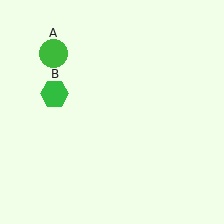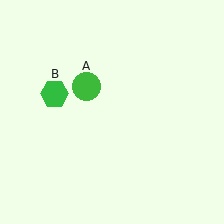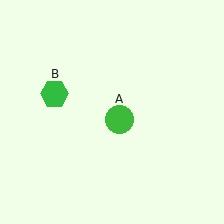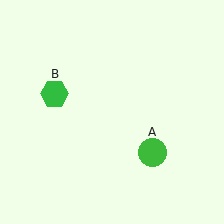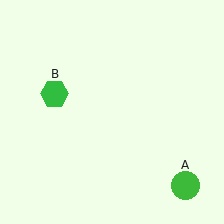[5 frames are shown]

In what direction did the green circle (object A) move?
The green circle (object A) moved down and to the right.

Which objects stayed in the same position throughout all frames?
Green hexagon (object B) remained stationary.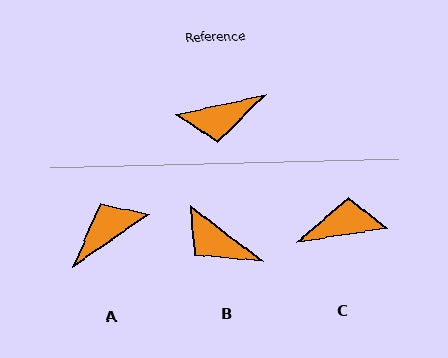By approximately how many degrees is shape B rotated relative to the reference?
Approximately 50 degrees clockwise.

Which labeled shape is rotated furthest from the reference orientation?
C, about 177 degrees away.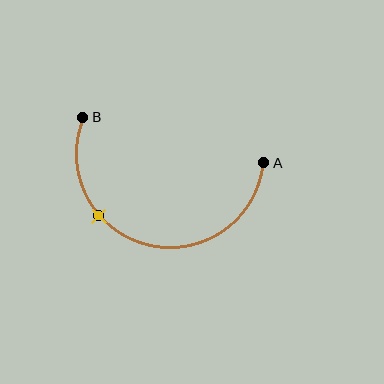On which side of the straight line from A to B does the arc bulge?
The arc bulges below the straight line connecting A and B.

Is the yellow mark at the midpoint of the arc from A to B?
No. The yellow mark lies on the arc but is closer to endpoint B. The arc midpoint would be at the point on the curve equidistant along the arc from both A and B.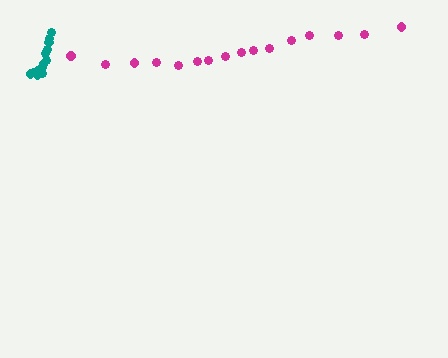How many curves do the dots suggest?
There are 2 distinct paths.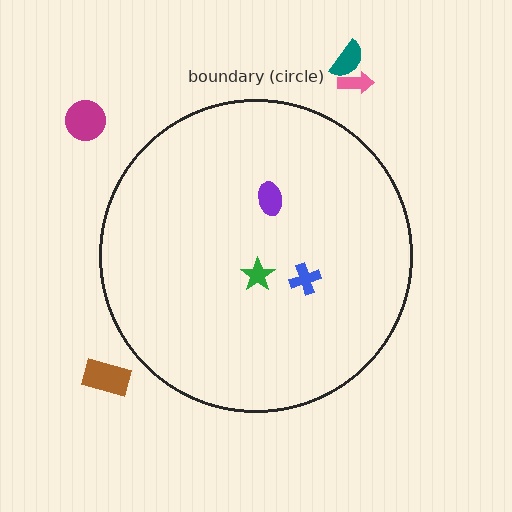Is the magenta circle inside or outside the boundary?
Outside.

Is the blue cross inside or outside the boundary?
Inside.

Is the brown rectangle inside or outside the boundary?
Outside.